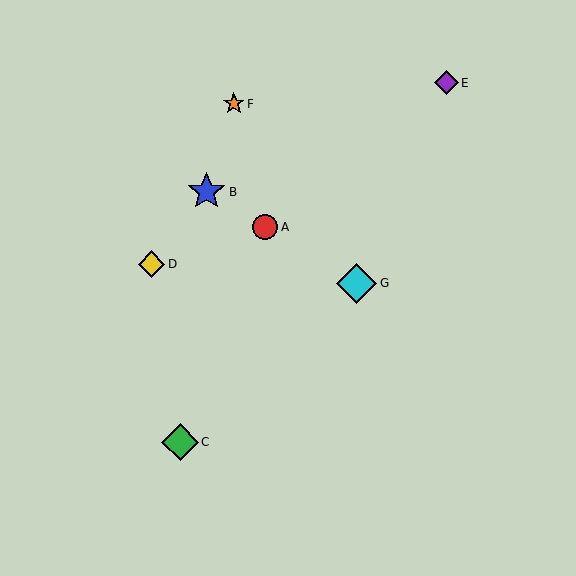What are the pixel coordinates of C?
Object C is at (180, 442).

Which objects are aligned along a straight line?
Objects A, B, G are aligned along a straight line.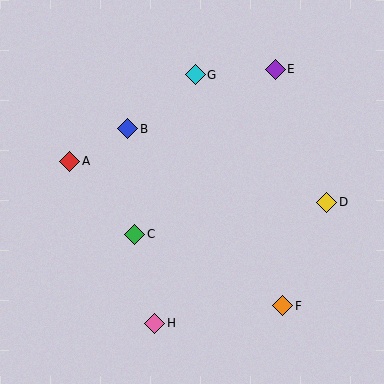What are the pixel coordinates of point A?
Point A is at (70, 161).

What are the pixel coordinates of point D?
Point D is at (327, 202).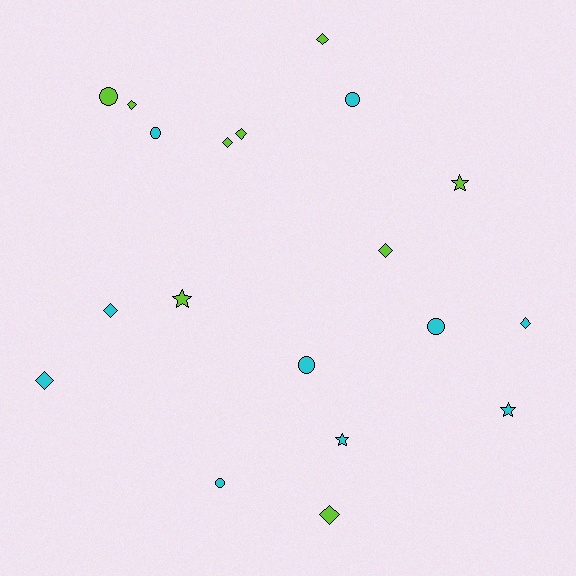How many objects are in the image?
There are 19 objects.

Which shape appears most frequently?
Diamond, with 9 objects.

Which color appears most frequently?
Cyan, with 10 objects.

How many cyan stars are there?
There are 2 cyan stars.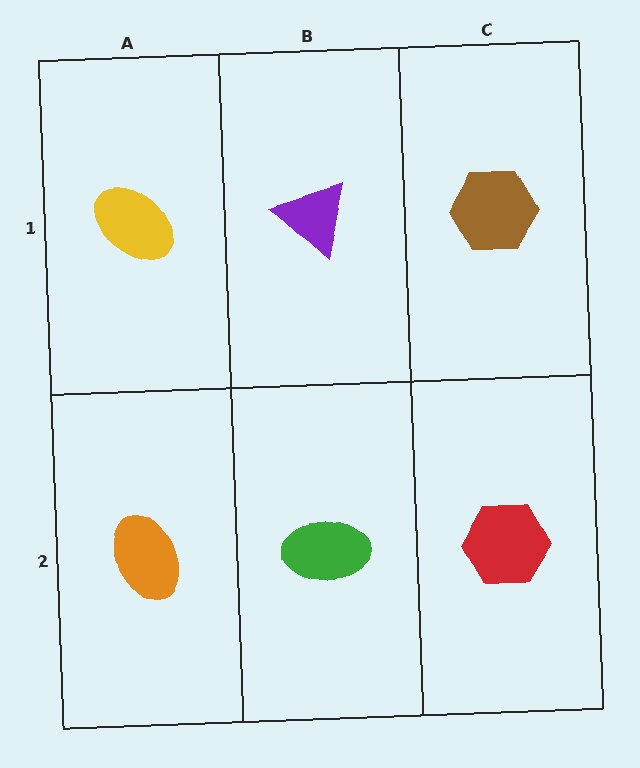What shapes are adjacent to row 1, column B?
A green ellipse (row 2, column B), a yellow ellipse (row 1, column A), a brown hexagon (row 1, column C).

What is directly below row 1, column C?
A red hexagon.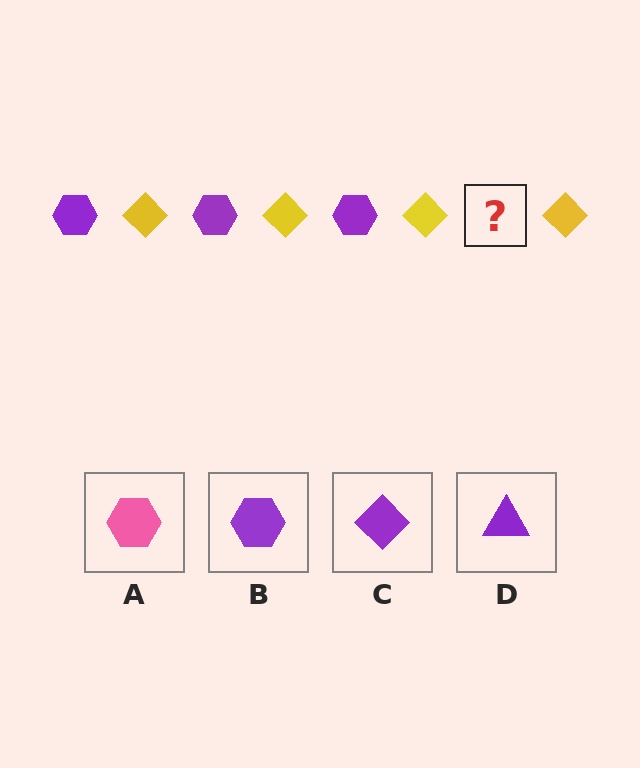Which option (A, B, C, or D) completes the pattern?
B.